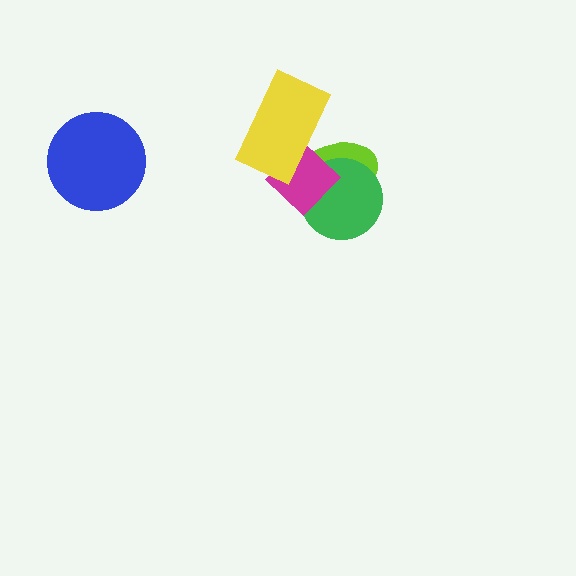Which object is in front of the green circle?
The magenta diamond is in front of the green circle.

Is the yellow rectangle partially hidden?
No, no other shape covers it.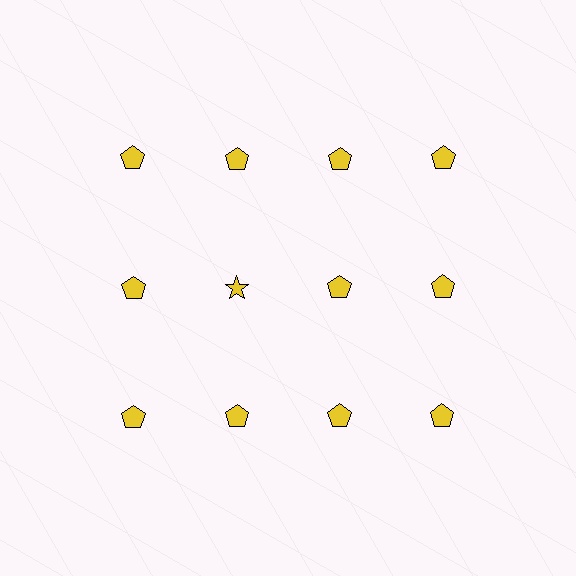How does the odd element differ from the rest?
It has a different shape: star instead of pentagon.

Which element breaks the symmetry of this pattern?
The yellow star in the second row, second from left column breaks the symmetry. All other shapes are yellow pentagons.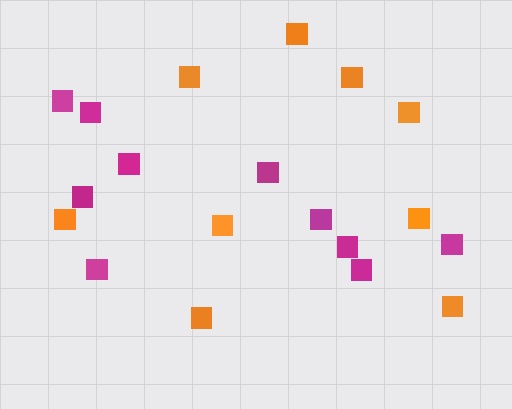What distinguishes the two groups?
There are 2 groups: one group of orange squares (9) and one group of magenta squares (10).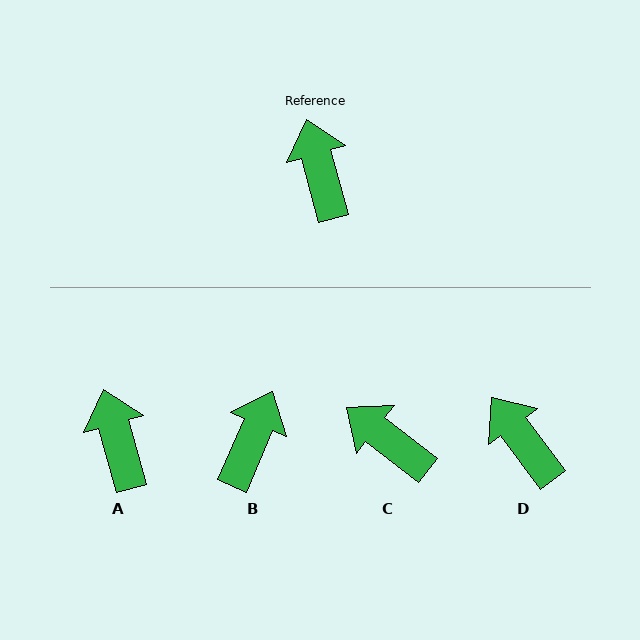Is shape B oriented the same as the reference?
No, it is off by about 39 degrees.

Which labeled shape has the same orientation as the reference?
A.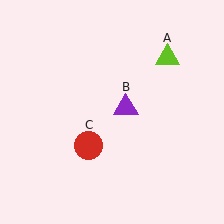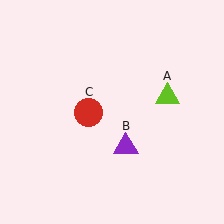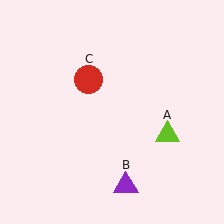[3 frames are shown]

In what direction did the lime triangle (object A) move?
The lime triangle (object A) moved down.